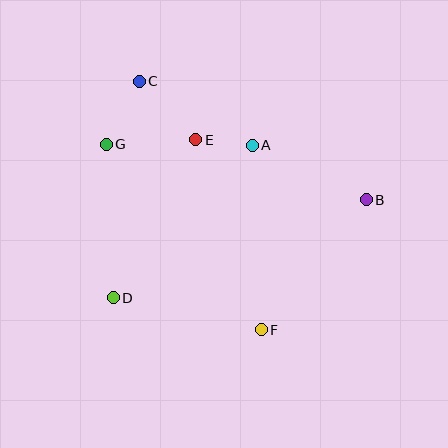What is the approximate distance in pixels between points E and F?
The distance between E and F is approximately 201 pixels.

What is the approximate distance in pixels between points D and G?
The distance between D and G is approximately 154 pixels.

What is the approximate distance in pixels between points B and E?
The distance between B and E is approximately 181 pixels.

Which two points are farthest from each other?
Points C and F are farthest from each other.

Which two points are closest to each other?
Points A and E are closest to each other.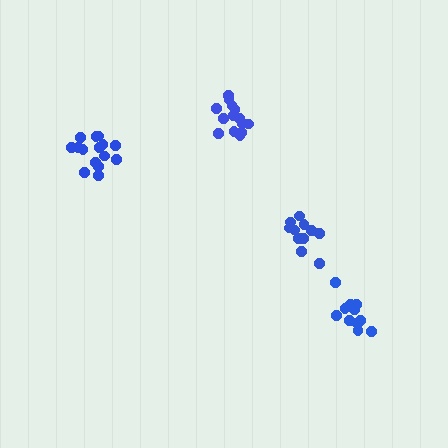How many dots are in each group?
Group 1: 11 dots, Group 2: 14 dots, Group 3: 11 dots, Group 4: 15 dots (51 total).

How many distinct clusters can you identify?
There are 4 distinct clusters.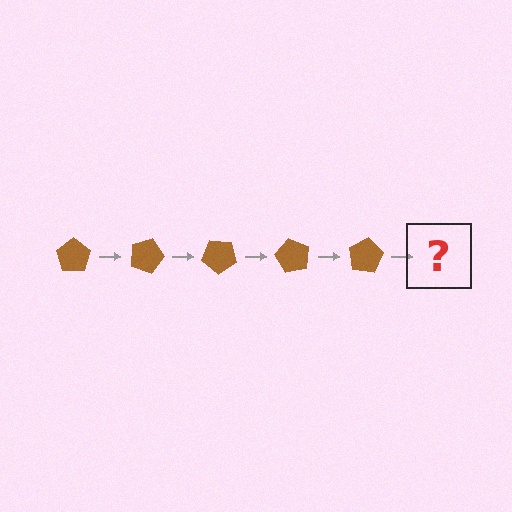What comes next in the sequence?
The next element should be a brown pentagon rotated 100 degrees.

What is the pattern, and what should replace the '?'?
The pattern is that the pentagon rotates 20 degrees each step. The '?' should be a brown pentagon rotated 100 degrees.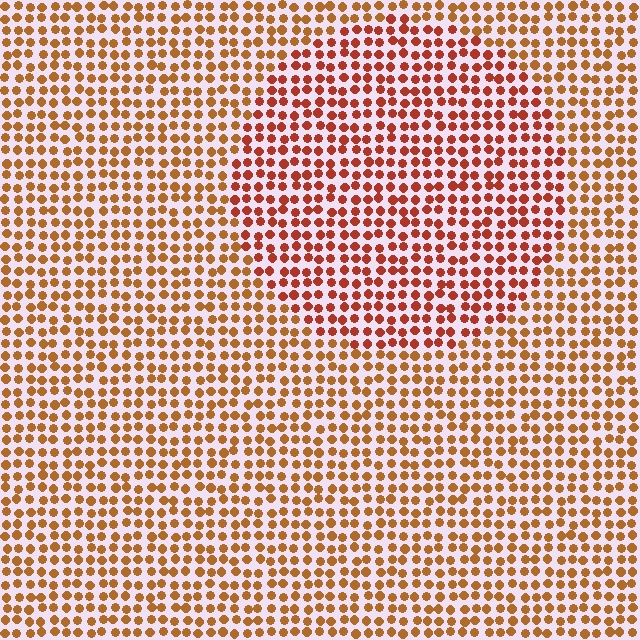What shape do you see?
I see a circle.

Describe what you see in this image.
The image is filled with small brown elements in a uniform arrangement. A circle-shaped region is visible where the elements are tinted to a slightly different hue, forming a subtle color boundary.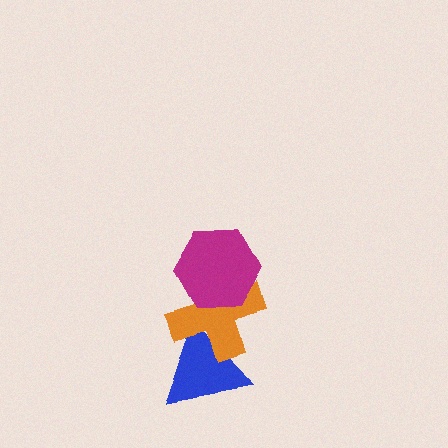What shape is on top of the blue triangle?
The orange cross is on top of the blue triangle.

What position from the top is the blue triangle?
The blue triangle is 3rd from the top.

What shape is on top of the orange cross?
The magenta hexagon is on top of the orange cross.